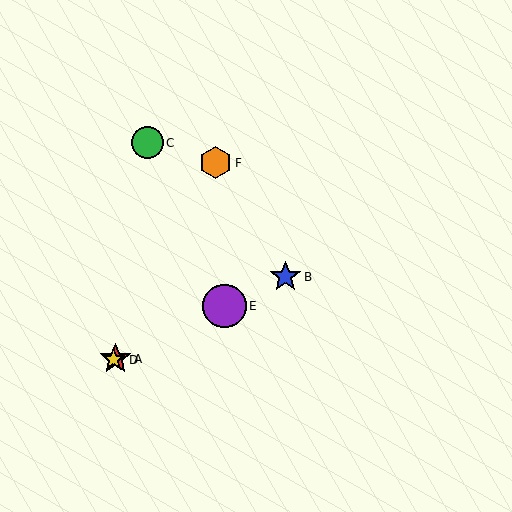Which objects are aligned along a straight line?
Objects A, B, D, E are aligned along a straight line.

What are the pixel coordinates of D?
Object D is at (114, 360).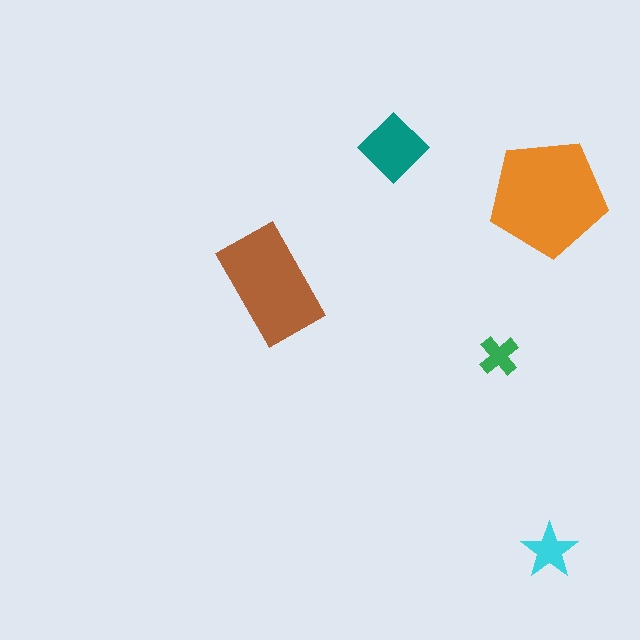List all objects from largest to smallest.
The orange pentagon, the brown rectangle, the teal diamond, the cyan star, the green cross.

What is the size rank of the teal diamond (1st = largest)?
3rd.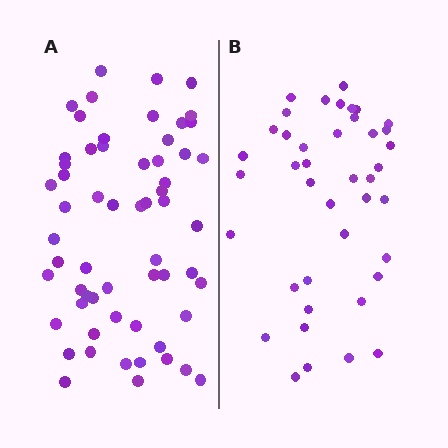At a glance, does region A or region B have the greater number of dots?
Region A (the left region) has more dots.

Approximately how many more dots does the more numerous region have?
Region A has approximately 20 more dots than region B.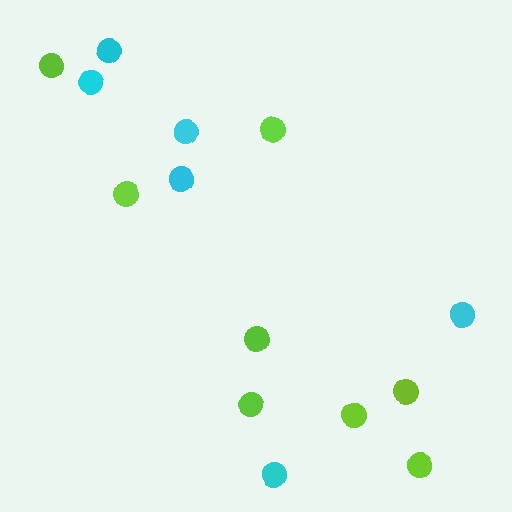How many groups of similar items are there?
There are 2 groups: one group of lime circles (8) and one group of cyan circles (6).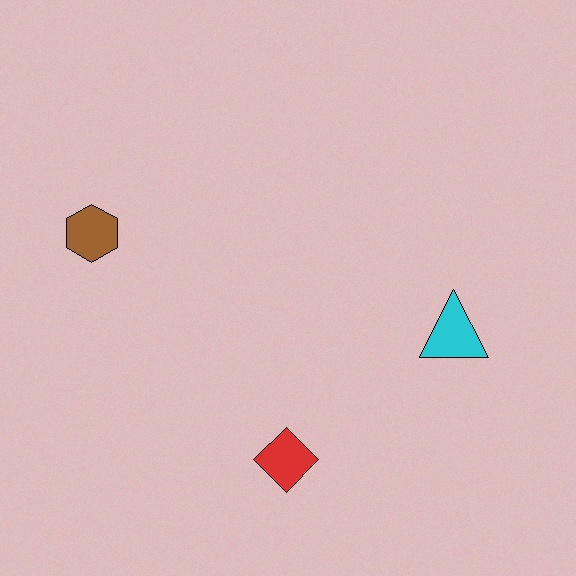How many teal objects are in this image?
There are no teal objects.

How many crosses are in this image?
There are no crosses.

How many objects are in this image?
There are 3 objects.